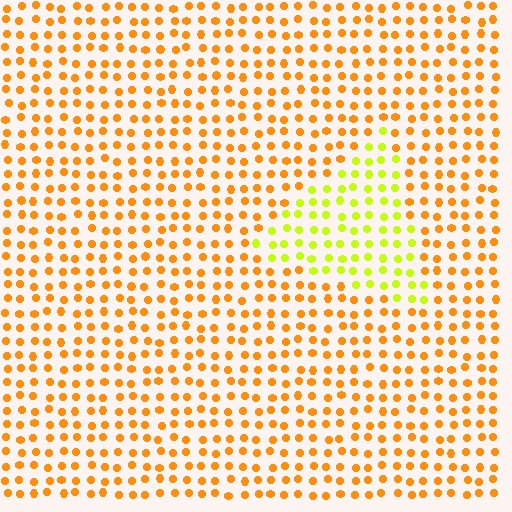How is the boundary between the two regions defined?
The boundary is defined purely by a slight shift in hue (about 43 degrees). Spacing, size, and orientation are identical on both sides.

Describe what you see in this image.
The image is filled with small orange elements in a uniform arrangement. A triangle-shaped region is visible where the elements are tinted to a slightly different hue, forming a subtle color boundary.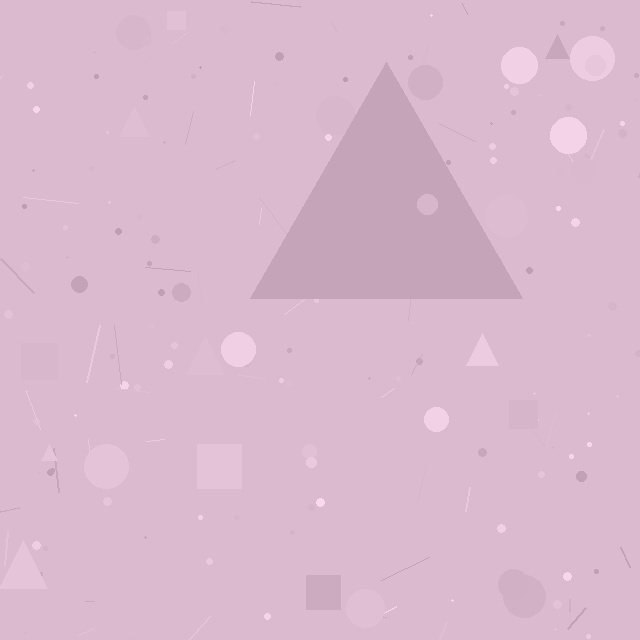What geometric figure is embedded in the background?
A triangle is embedded in the background.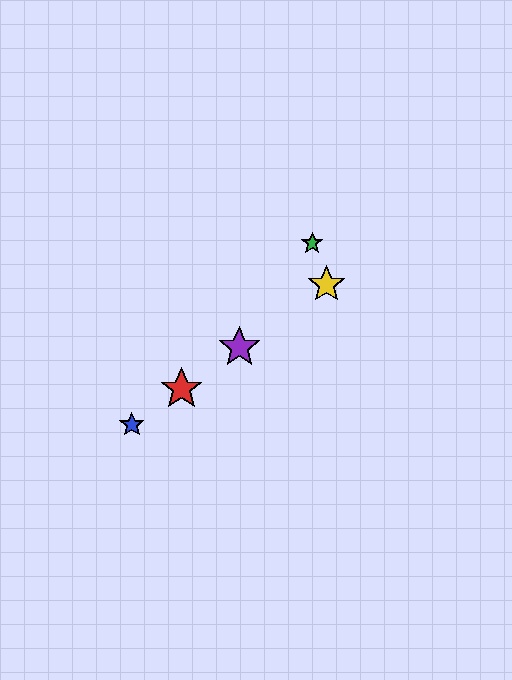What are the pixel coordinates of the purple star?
The purple star is at (239, 347).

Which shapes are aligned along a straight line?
The red star, the blue star, the yellow star, the purple star are aligned along a straight line.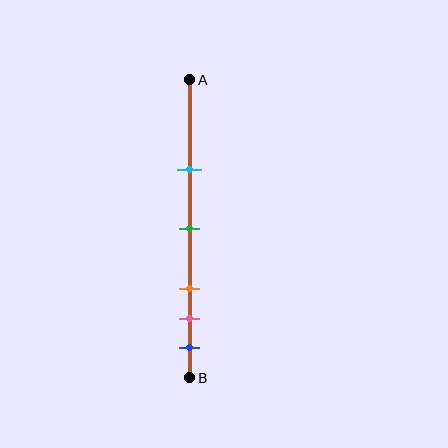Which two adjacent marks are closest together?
The pink and blue marks are the closest adjacent pair.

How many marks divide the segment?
There are 5 marks dividing the segment.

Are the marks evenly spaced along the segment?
No, the marks are not evenly spaced.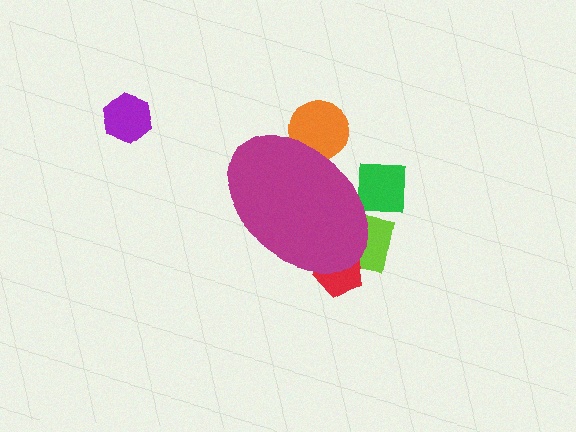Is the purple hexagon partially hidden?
No, the purple hexagon is fully visible.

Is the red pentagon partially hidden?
Yes, the red pentagon is partially hidden behind the magenta ellipse.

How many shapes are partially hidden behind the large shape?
4 shapes are partially hidden.